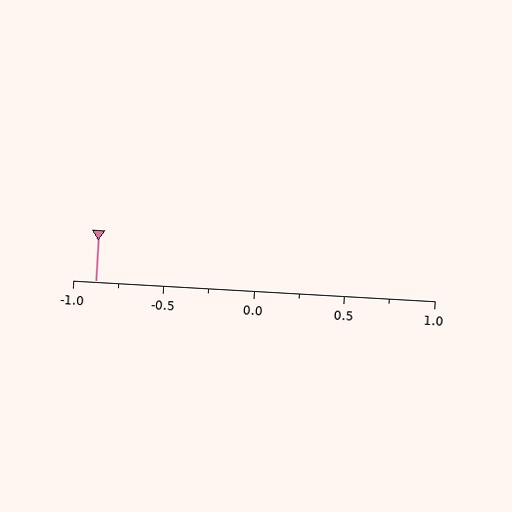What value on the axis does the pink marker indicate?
The marker indicates approximately -0.88.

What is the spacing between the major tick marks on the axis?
The major ticks are spaced 0.5 apart.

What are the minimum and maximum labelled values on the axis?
The axis runs from -1.0 to 1.0.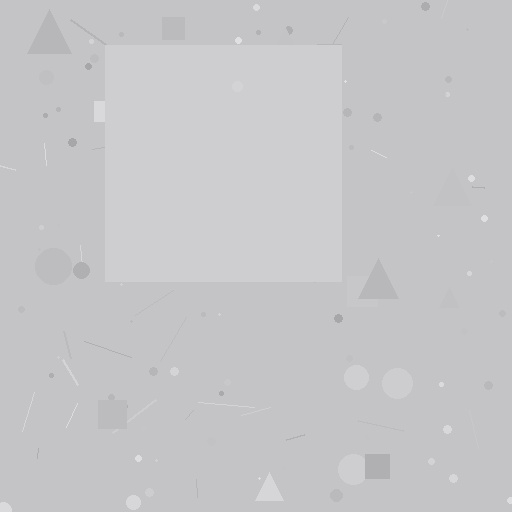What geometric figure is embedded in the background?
A square is embedded in the background.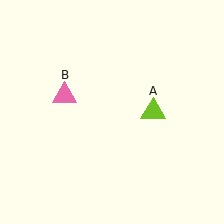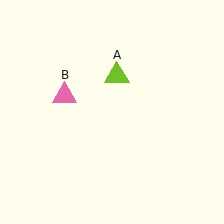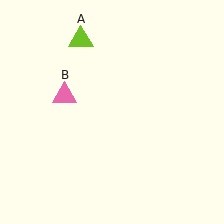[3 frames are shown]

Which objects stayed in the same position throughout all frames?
Pink triangle (object B) remained stationary.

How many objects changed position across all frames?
1 object changed position: lime triangle (object A).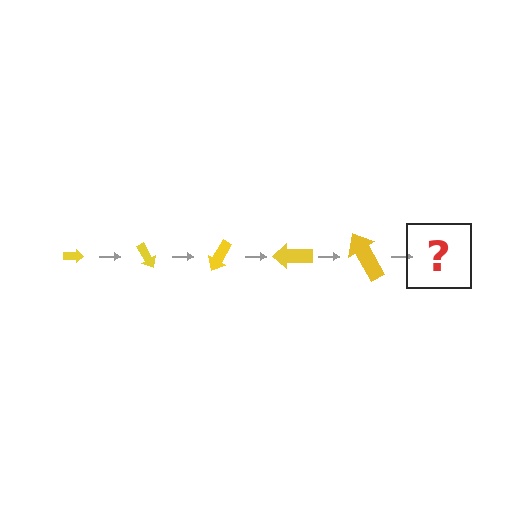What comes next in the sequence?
The next element should be an arrow, larger than the previous one and rotated 300 degrees from the start.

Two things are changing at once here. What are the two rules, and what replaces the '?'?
The two rules are that the arrow grows larger each step and it rotates 60 degrees each step. The '?' should be an arrow, larger than the previous one and rotated 300 degrees from the start.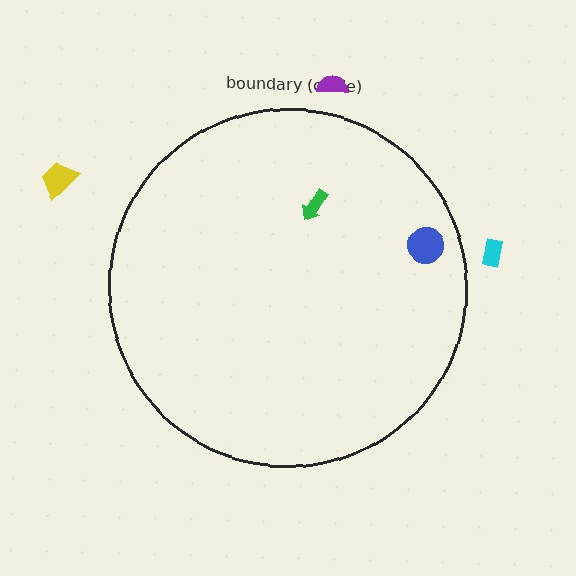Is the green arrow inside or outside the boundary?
Inside.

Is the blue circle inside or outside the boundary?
Inside.